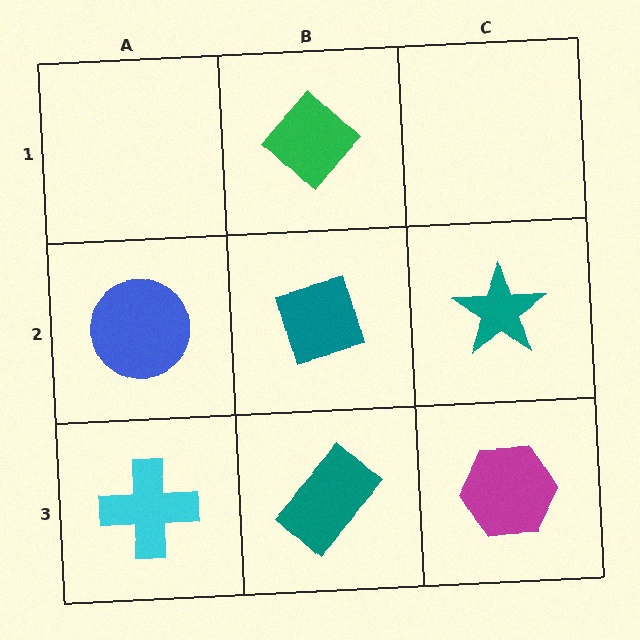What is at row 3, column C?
A magenta hexagon.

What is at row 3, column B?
A teal rectangle.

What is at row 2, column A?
A blue circle.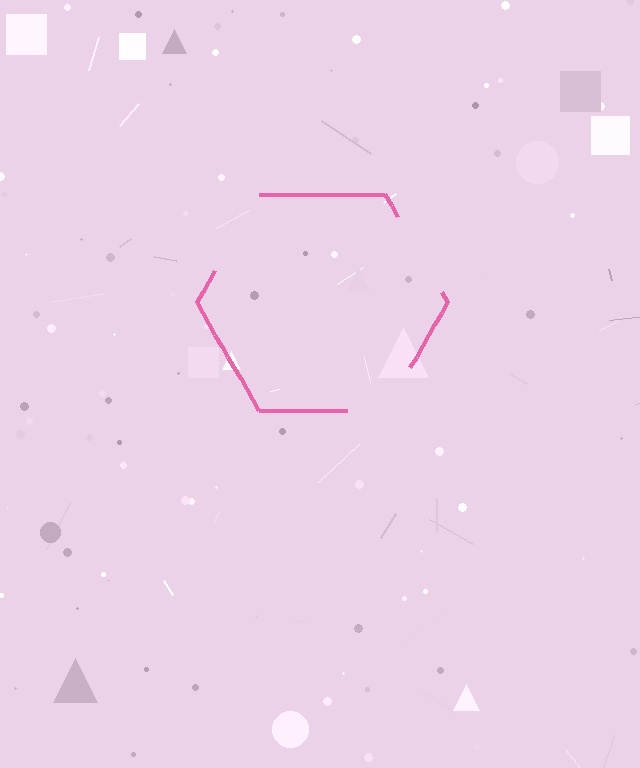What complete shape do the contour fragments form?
The contour fragments form a hexagon.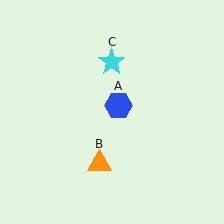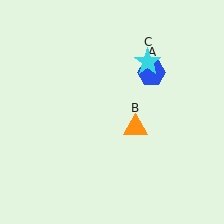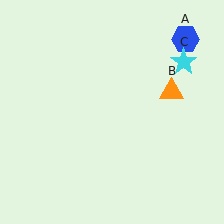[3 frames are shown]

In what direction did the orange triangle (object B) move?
The orange triangle (object B) moved up and to the right.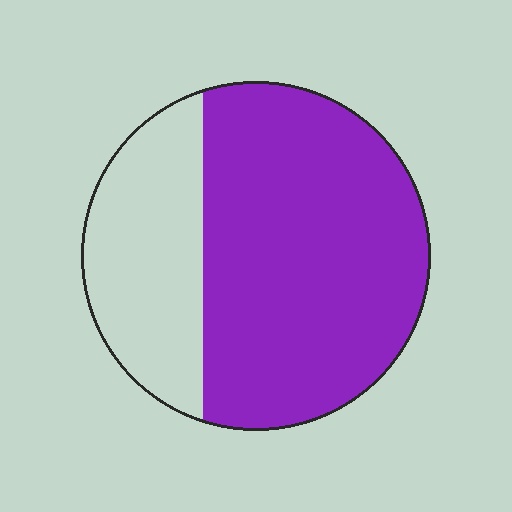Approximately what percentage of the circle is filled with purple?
Approximately 70%.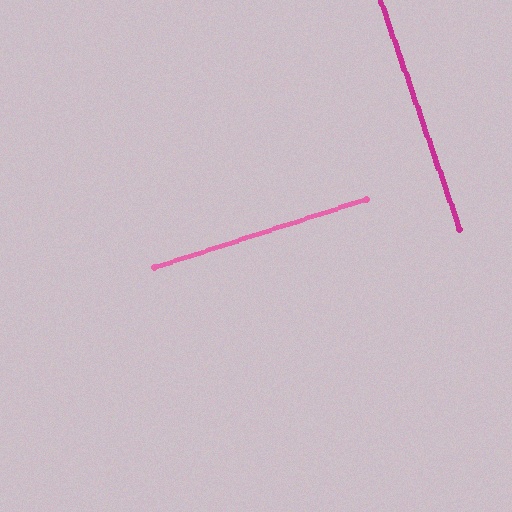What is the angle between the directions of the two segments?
Approximately 89 degrees.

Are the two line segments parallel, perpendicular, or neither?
Perpendicular — they meet at approximately 89°.